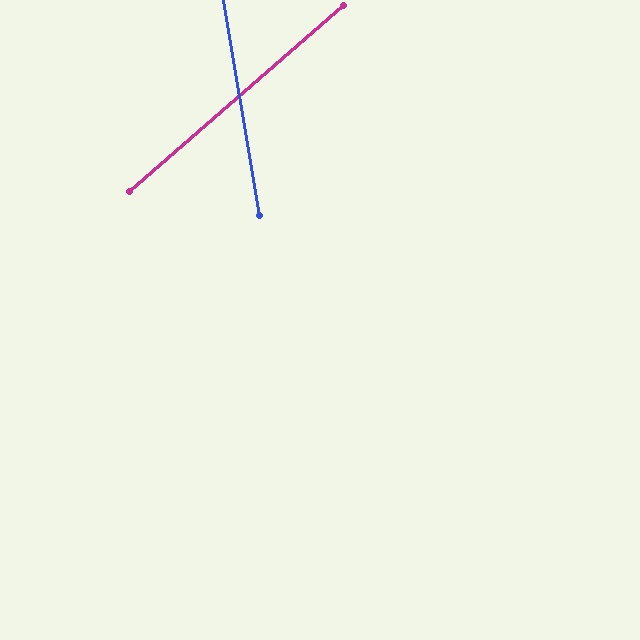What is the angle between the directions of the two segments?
Approximately 59 degrees.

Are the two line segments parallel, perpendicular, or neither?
Neither parallel nor perpendicular — they differ by about 59°.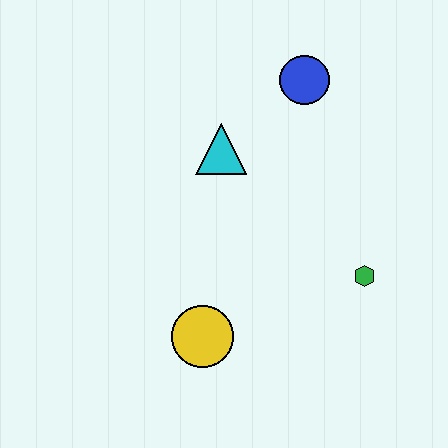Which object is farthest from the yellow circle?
The blue circle is farthest from the yellow circle.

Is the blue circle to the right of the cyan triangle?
Yes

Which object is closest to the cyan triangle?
The blue circle is closest to the cyan triangle.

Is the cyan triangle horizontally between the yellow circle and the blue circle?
Yes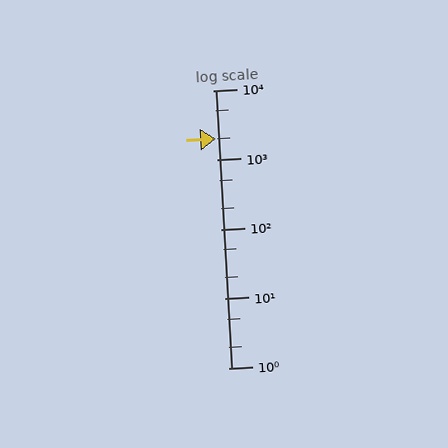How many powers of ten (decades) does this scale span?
The scale spans 4 decades, from 1 to 10000.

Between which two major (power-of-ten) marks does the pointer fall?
The pointer is between 1000 and 10000.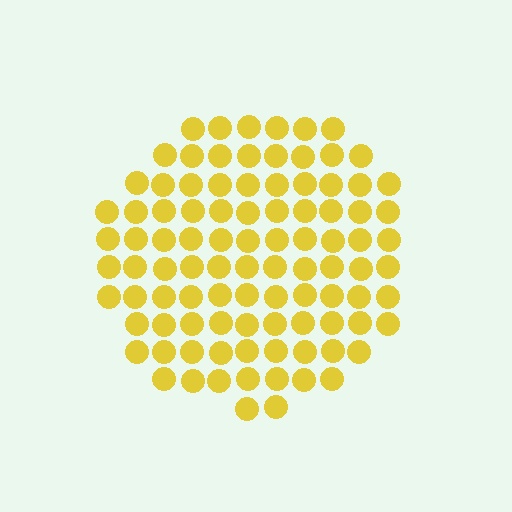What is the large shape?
The large shape is a circle.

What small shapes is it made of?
It is made of small circles.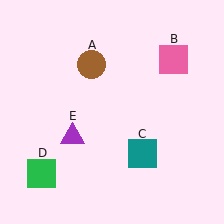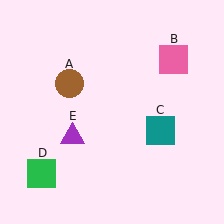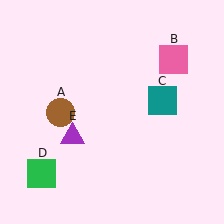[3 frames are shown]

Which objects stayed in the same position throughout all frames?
Pink square (object B) and green square (object D) and purple triangle (object E) remained stationary.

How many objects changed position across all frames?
2 objects changed position: brown circle (object A), teal square (object C).